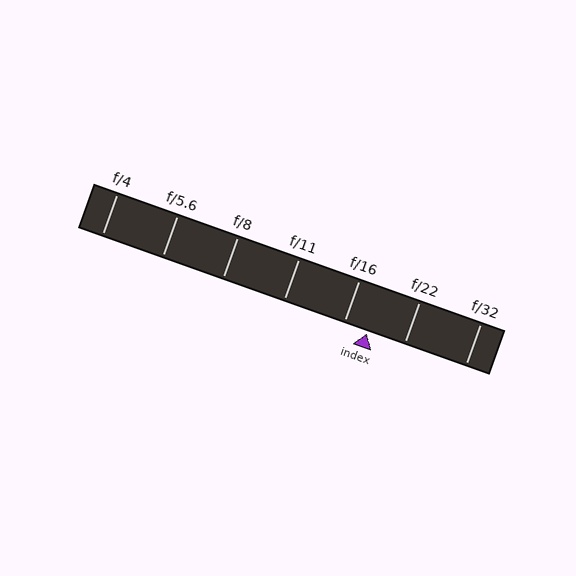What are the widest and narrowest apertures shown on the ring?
The widest aperture shown is f/4 and the narrowest is f/32.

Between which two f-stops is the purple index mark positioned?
The index mark is between f/16 and f/22.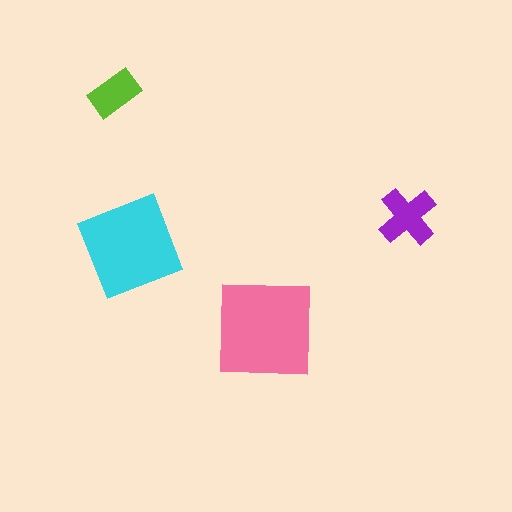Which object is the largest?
The pink square.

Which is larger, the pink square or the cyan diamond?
The pink square.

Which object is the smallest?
The lime rectangle.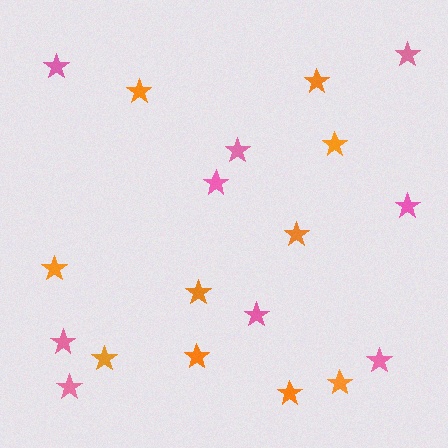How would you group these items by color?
There are 2 groups: one group of pink stars (9) and one group of orange stars (10).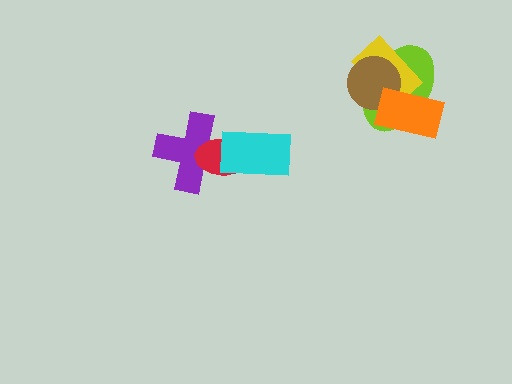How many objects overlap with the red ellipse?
2 objects overlap with the red ellipse.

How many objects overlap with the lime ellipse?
3 objects overlap with the lime ellipse.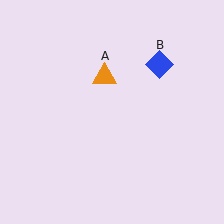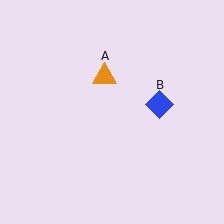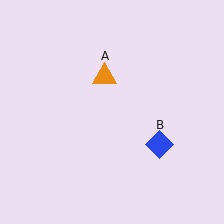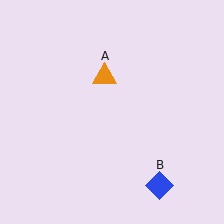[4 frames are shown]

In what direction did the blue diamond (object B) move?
The blue diamond (object B) moved down.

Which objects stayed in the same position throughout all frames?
Orange triangle (object A) remained stationary.